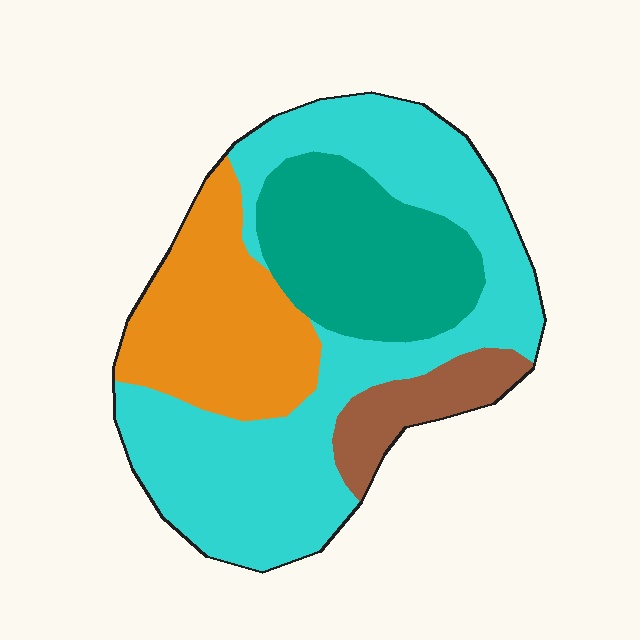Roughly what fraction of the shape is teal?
Teal takes up about one fifth (1/5) of the shape.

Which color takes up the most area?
Cyan, at roughly 45%.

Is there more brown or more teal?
Teal.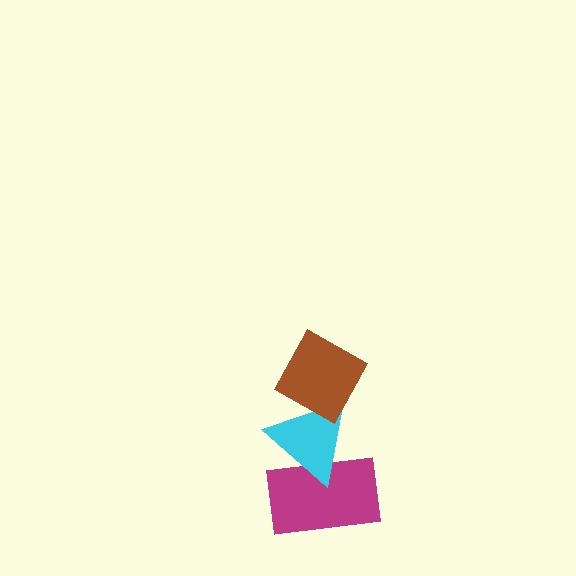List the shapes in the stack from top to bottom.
From top to bottom: the brown diamond, the cyan triangle, the magenta rectangle.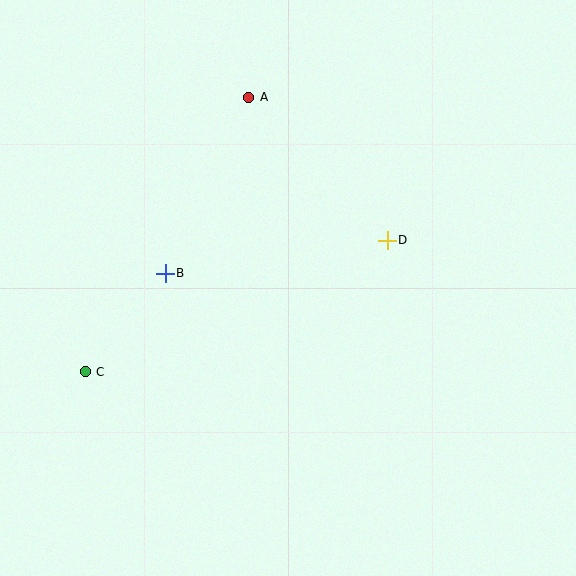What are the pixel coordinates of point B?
Point B is at (165, 273).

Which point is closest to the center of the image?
Point D at (387, 240) is closest to the center.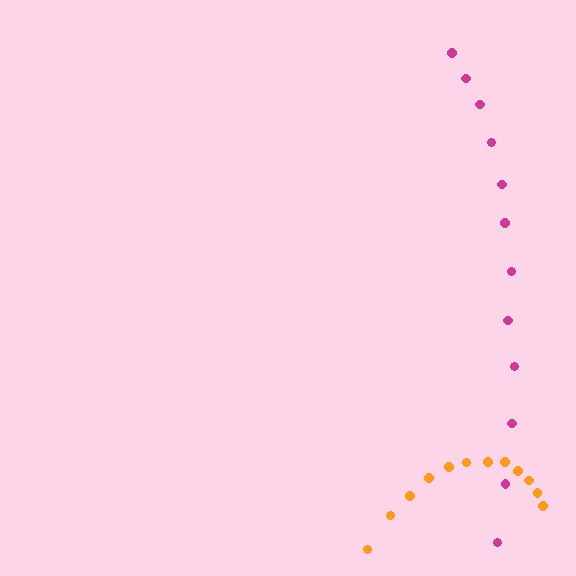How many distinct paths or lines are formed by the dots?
There are 2 distinct paths.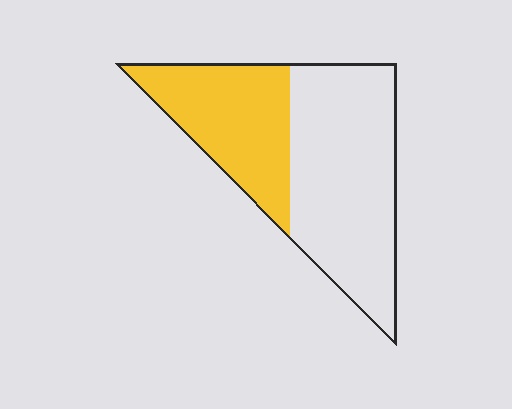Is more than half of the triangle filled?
No.